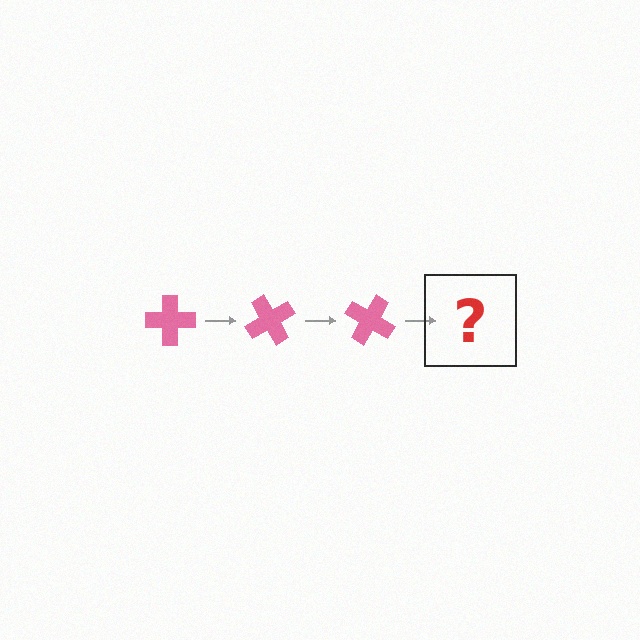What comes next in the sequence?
The next element should be a pink cross rotated 180 degrees.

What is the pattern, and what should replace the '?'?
The pattern is that the cross rotates 60 degrees each step. The '?' should be a pink cross rotated 180 degrees.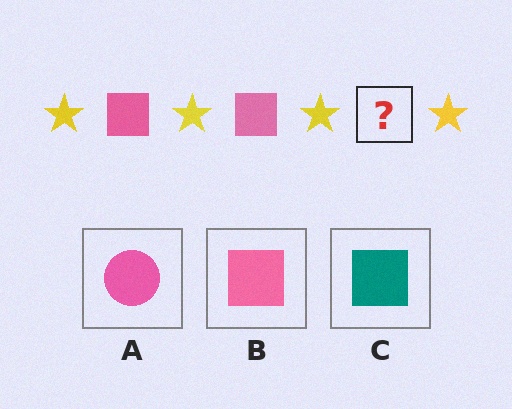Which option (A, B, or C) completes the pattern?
B.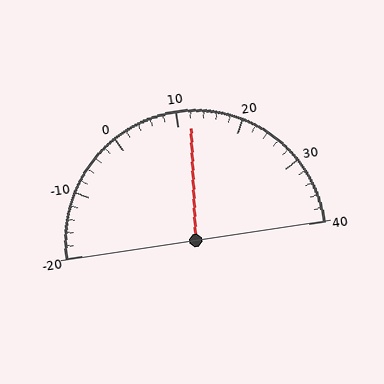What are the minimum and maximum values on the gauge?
The gauge ranges from -20 to 40.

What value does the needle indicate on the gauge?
The needle indicates approximately 12.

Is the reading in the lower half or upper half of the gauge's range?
The reading is in the upper half of the range (-20 to 40).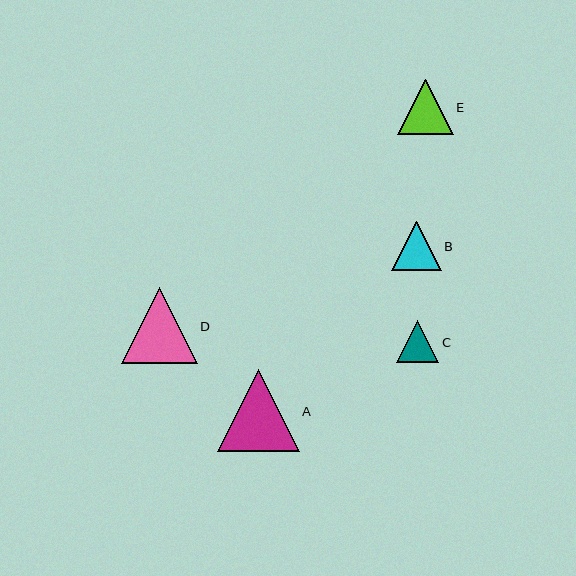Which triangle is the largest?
Triangle A is the largest with a size of approximately 81 pixels.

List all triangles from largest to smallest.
From largest to smallest: A, D, E, B, C.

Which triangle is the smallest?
Triangle C is the smallest with a size of approximately 42 pixels.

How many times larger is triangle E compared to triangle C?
Triangle E is approximately 1.3 times the size of triangle C.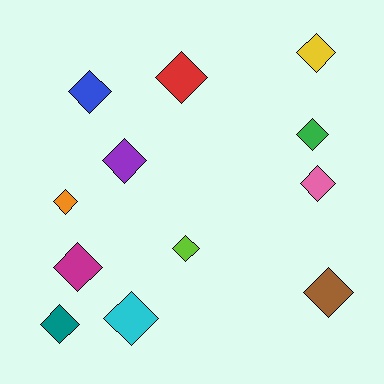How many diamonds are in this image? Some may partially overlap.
There are 12 diamonds.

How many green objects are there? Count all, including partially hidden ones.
There is 1 green object.